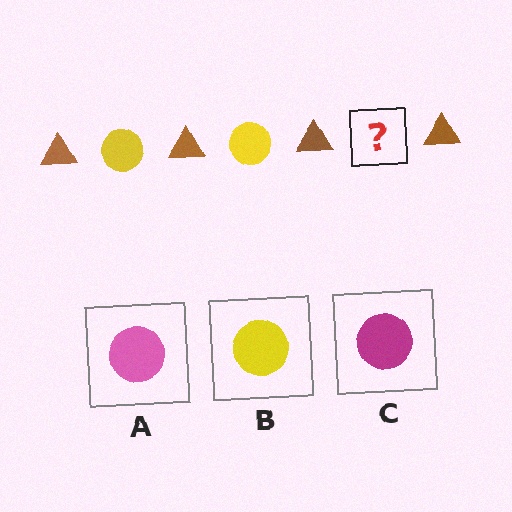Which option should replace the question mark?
Option B.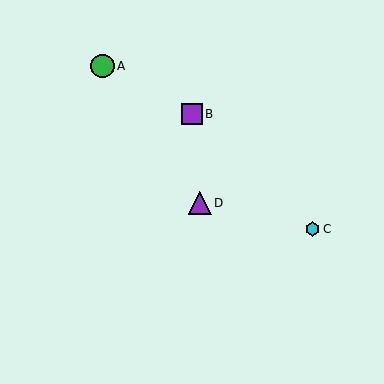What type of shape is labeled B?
Shape B is a purple square.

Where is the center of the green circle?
The center of the green circle is at (102, 66).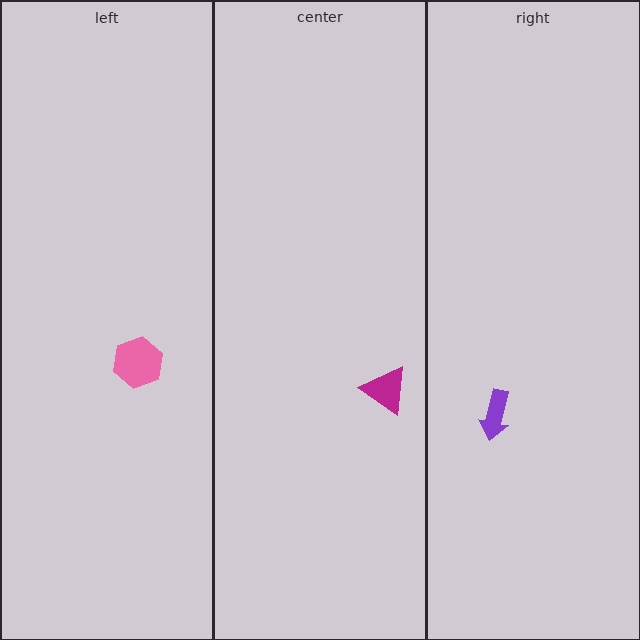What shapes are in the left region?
The pink hexagon.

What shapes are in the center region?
The magenta triangle.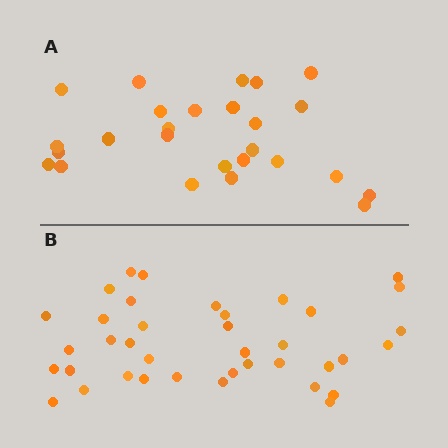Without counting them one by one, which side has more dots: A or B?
Region B (the bottom region) has more dots.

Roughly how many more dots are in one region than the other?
Region B has roughly 12 or so more dots than region A.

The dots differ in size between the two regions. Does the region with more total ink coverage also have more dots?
No. Region A has more total ink coverage because its dots are larger, but region B actually contains more individual dots. Total area can be misleading — the number of items is what matters here.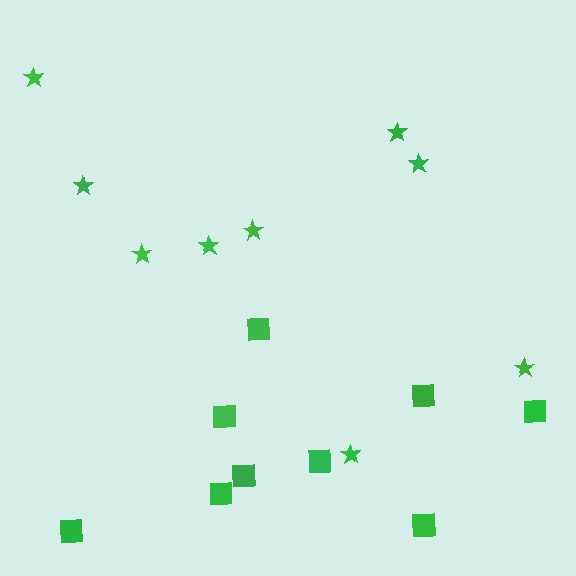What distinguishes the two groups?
There are 2 groups: one group of squares (9) and one group of stars (9).